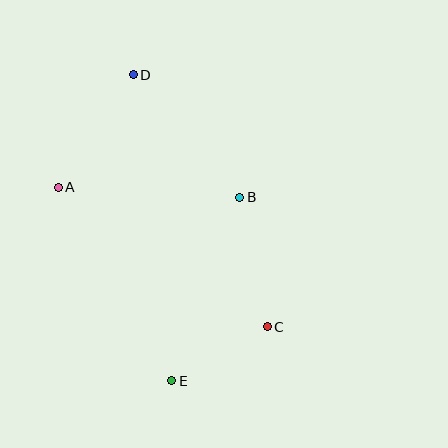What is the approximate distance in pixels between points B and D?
The distance between B and D is approximately 163 pixels.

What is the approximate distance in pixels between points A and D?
The distance between A and D is approximately 135 pixels.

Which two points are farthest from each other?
Points D and E are farthest from each other.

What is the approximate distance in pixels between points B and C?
The distance between B and C is approximately 133 pixels.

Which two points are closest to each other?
Points C and E are closest to each other.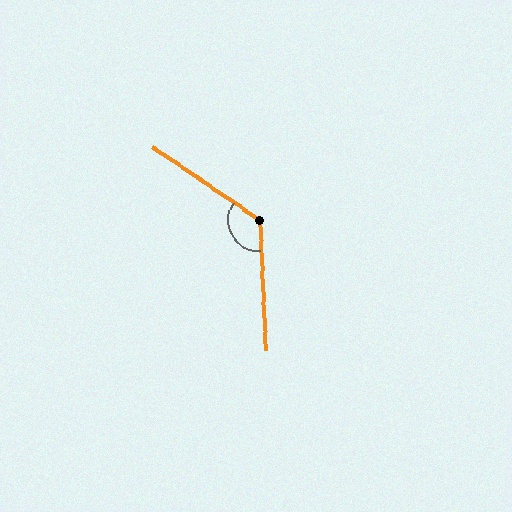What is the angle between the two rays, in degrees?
Approximately 127 degrees.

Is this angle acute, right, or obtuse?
It is obtuse.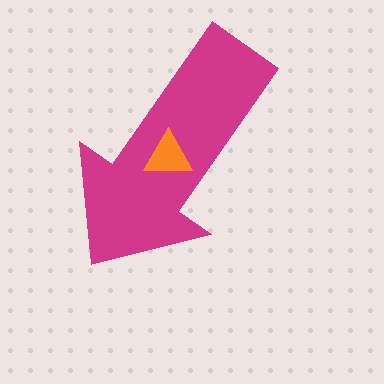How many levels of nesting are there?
2.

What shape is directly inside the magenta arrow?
The orange triangle.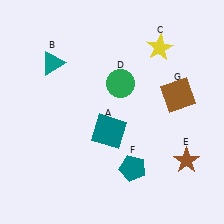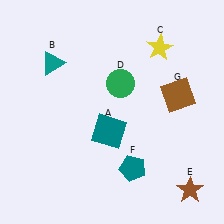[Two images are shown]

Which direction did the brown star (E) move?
The brown star (E) moved down.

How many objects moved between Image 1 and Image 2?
1 object moved between the two images.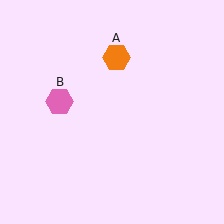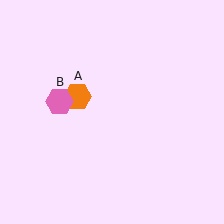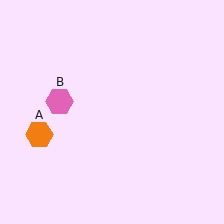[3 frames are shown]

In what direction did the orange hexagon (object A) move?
The orange hexagon (object A) moved down and to the left.